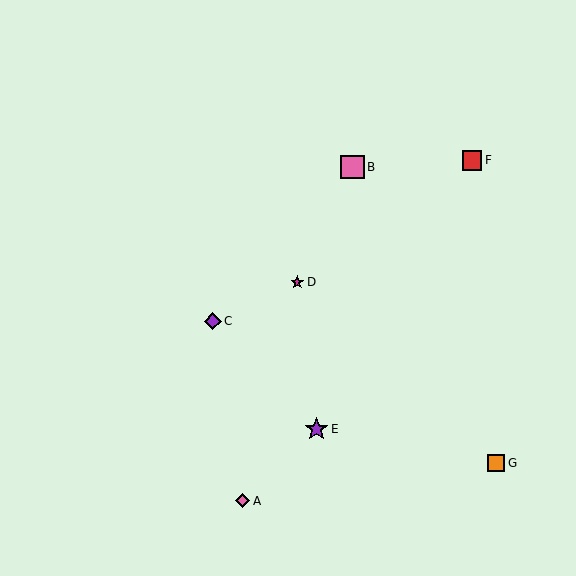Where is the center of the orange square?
The center of the orange square is at (496, 463).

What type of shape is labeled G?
Shape G is an orange square.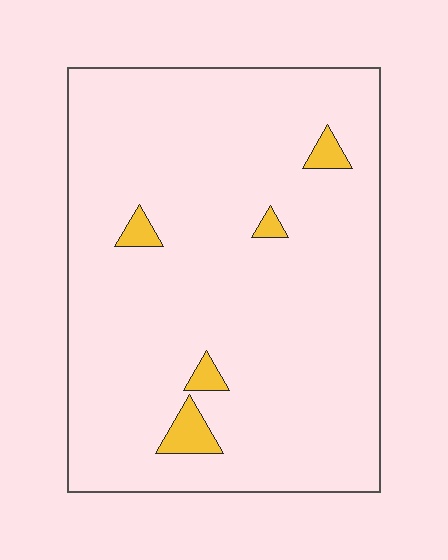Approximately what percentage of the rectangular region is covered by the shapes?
Approximately 5%.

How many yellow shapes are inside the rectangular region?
5.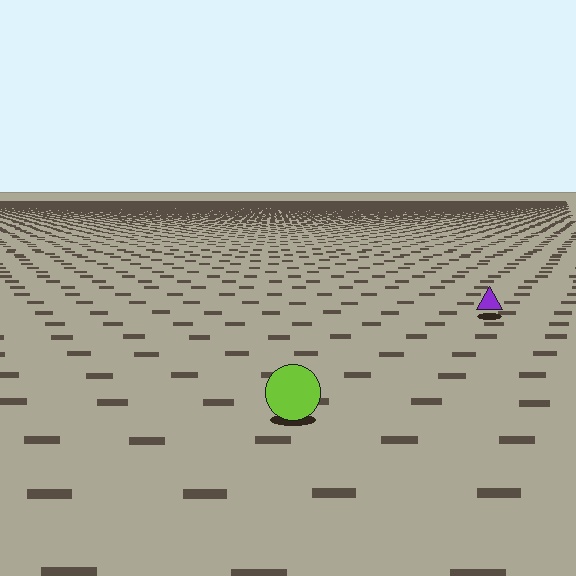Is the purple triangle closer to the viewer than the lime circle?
No. The lime circle is closer — you can tell from the texture gradient: the ground texture is coarser near it.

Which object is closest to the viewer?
The lime circle is closest. The texture marks near it are larger and more spread out.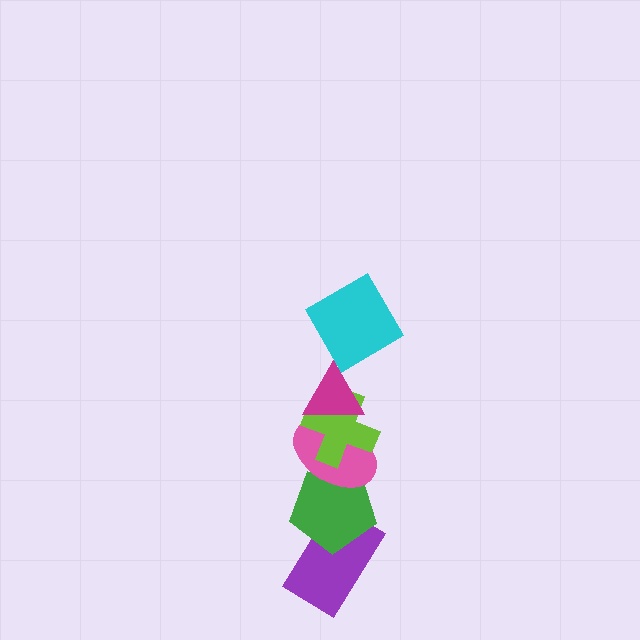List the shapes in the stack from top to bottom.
From top to bottom: the cyan diamond, the magenta triangle, the lime cross, the pink ellipse, the green pentagon, the purple rectangle.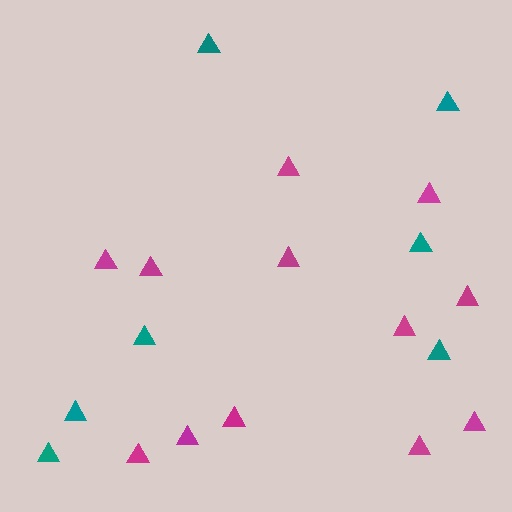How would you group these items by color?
There are 2 groups: one group of teal triangles (7) and one group of magenta triangles (12).